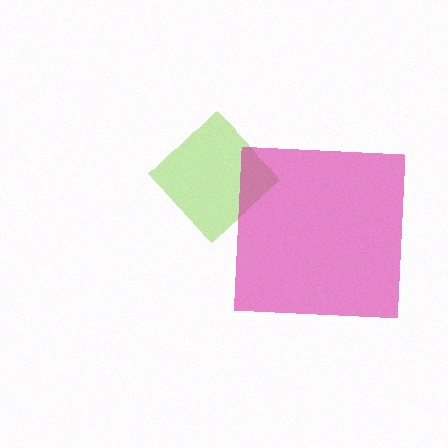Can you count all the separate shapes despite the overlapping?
Yes, there are 2 separate shapes.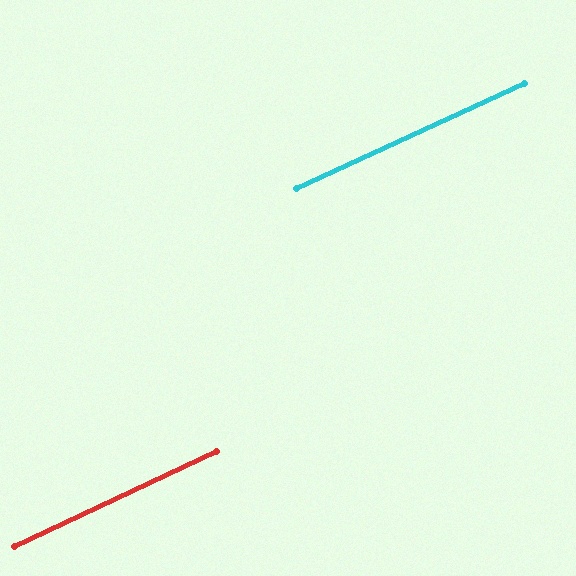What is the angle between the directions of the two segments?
Approximately 0 degrees.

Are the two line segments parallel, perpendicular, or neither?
Parallel — their directions differ by only 0.4°.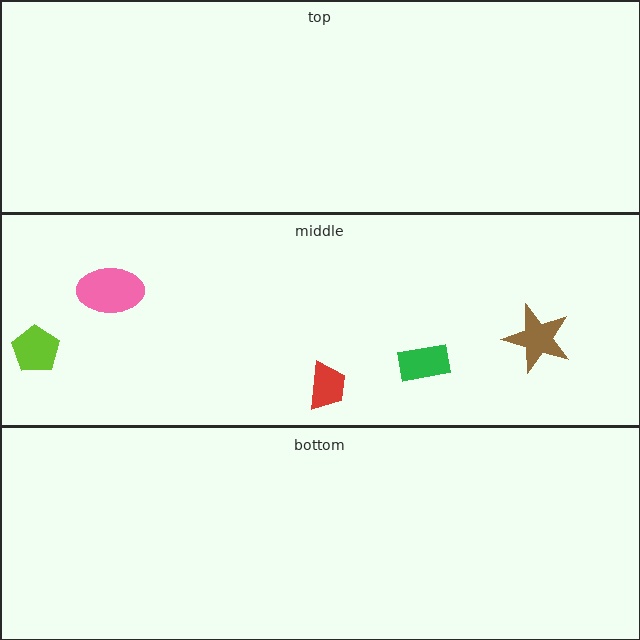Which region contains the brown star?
The middle region.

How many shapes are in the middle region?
5.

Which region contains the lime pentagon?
The middle region.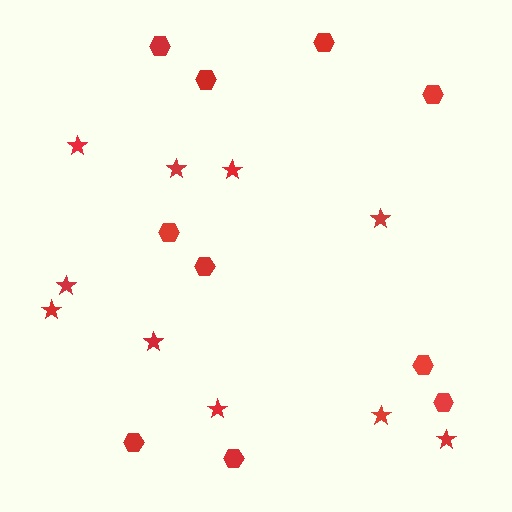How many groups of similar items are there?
There are 2 groups: one group of stars (10) and one group of hexagons (10).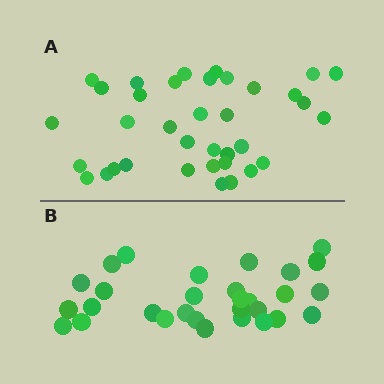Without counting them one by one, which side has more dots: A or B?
Region A (the top region) has more dots.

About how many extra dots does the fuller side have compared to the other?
Region A has about 6 more dots than region B.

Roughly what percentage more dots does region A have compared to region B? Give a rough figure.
About 20% more.